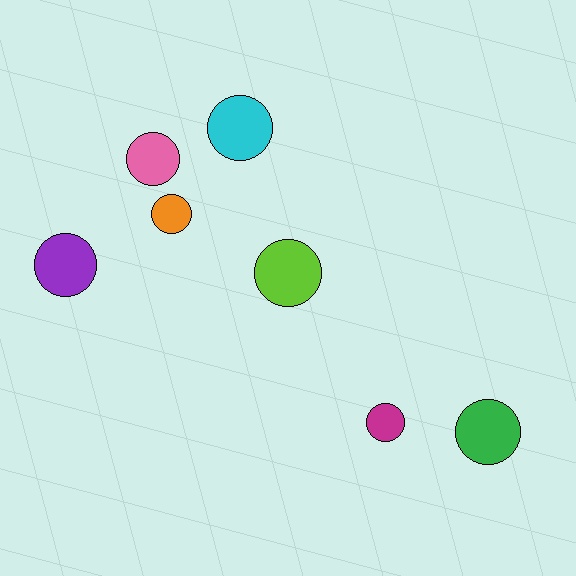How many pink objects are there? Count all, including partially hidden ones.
There is 1 pink object.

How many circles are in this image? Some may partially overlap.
There are 7 circles.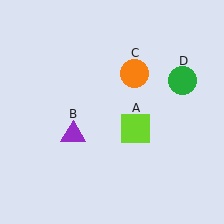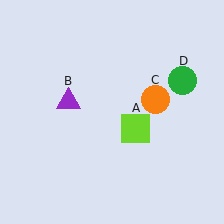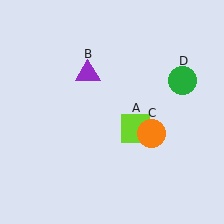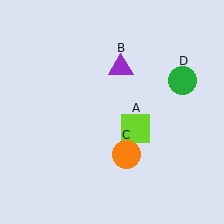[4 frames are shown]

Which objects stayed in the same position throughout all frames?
Lime square (object A) and green circle (object D) remained stationary.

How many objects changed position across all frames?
2 objects changed position: purple triangle (object B), orange circle (object C).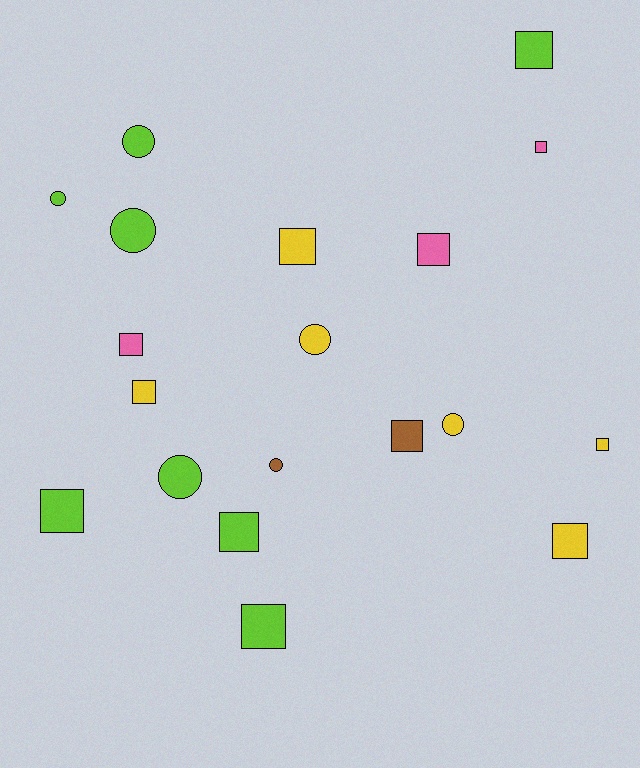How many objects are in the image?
There are 19 objects.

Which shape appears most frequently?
Square, with 12 objects.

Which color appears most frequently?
Lime, with 8 objects.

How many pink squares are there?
There are 3 pink squares.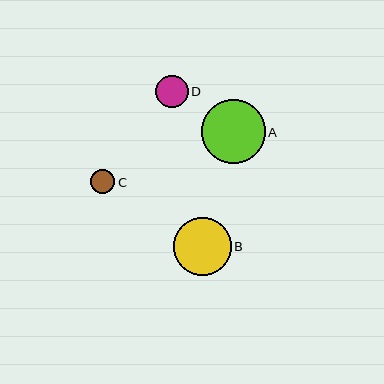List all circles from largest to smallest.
From largest to smallest: A, B, D, C.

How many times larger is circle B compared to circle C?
Circle B is approximately 2.4 times the size of circle C.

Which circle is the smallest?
Circle C is the smallest with a size of approximately 24 pixels.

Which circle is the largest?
Circle A is the largest with a size of approximately 64 pixels.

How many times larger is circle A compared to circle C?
Circle A is approximately 2.6 times the size of circle C.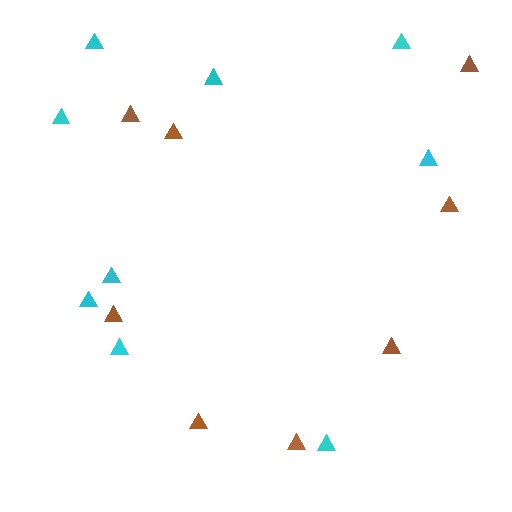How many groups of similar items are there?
There are 2 groups: one group of brown triangles (8) and one group of cyan triangles (9).